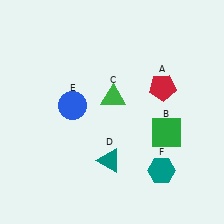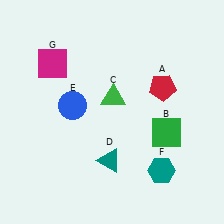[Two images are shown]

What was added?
A magenta square (G) was added in Image 2.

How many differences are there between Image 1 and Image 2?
There is 1 difference between the two images.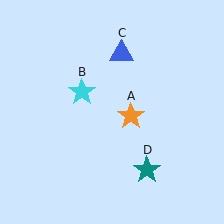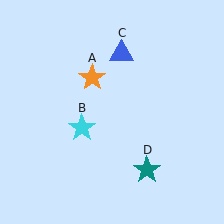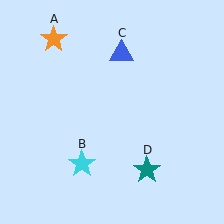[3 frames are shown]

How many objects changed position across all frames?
2 objects changed position: orange star (object A), cyan star (object B).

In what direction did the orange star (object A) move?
The orange star (object A) moved up and to the left.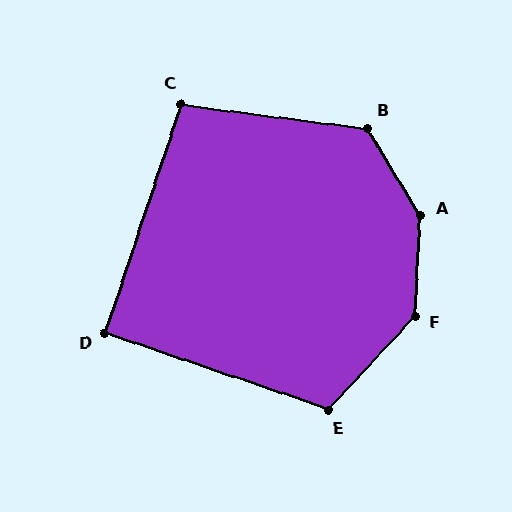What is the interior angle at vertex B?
Approximately 129 degrees (obtuse).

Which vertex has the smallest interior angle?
D, at approximately 91 degrees.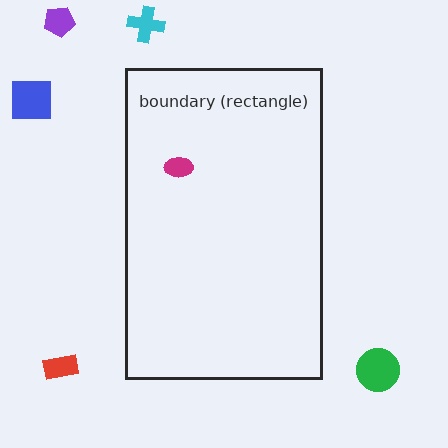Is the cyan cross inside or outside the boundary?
Outside.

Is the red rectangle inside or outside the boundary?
Outside.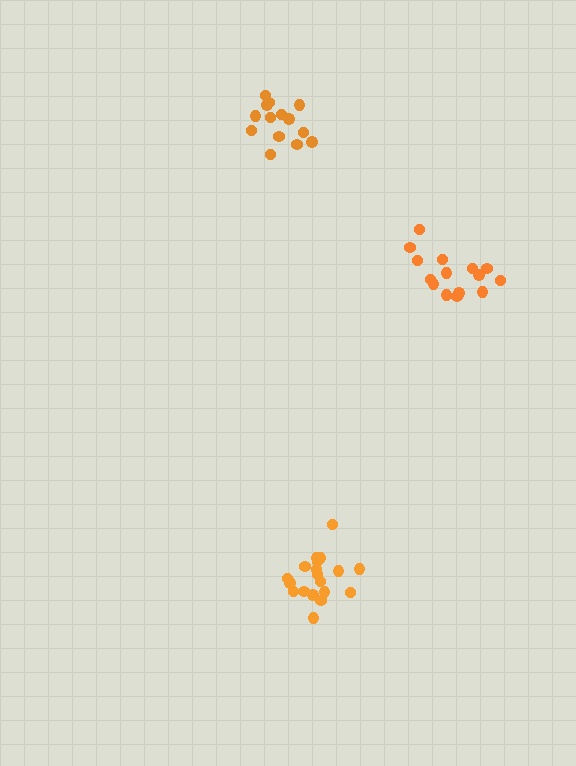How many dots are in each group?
Group 1: 19 dots, Group 2: 14 dots, Group 3: 16 dots (49 total).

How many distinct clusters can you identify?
There are 3 distinct clusters.